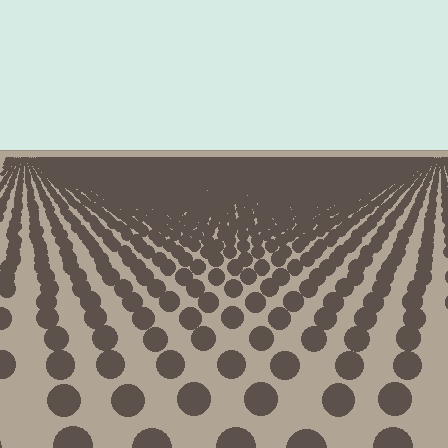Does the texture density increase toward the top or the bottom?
Density increases toward the top.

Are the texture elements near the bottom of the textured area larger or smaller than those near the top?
Larger. Near the bottom, elements are closer to the viewer and appear at a bigger on-screen size.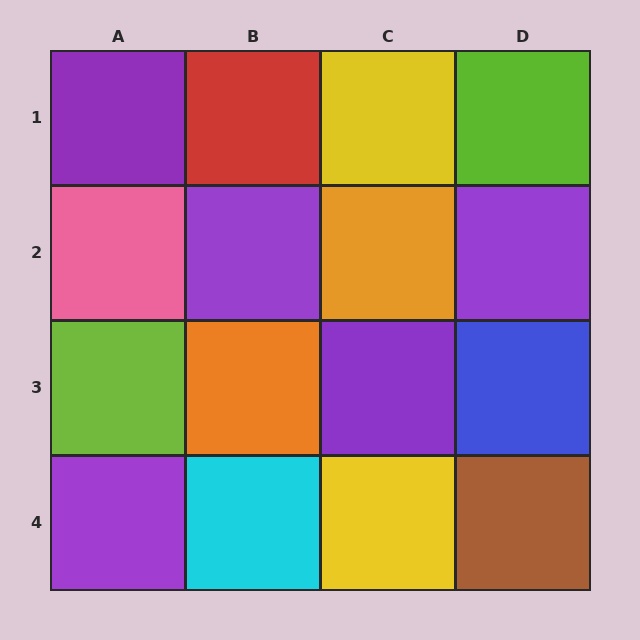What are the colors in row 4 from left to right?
Purple, cyan, yellow, brown.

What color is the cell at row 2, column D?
Purple.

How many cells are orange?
2 cells are orange.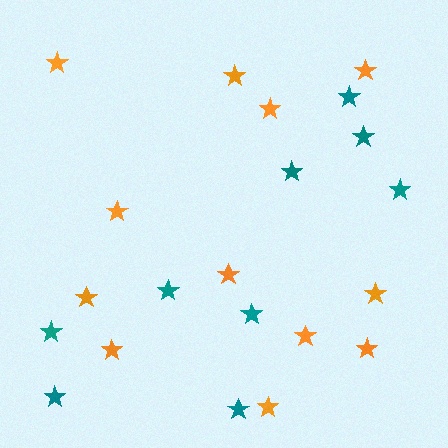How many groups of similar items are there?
There are 2 groups: one group of teal stars (9) and one group of orange stars (12).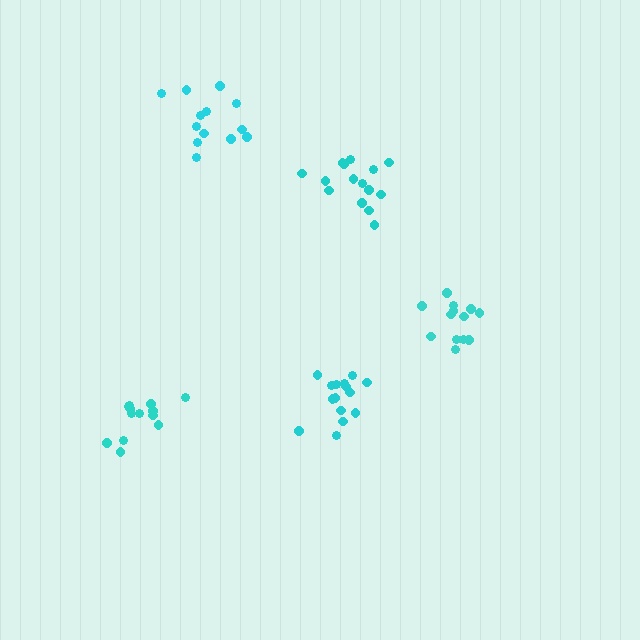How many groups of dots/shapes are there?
There are 5 groups.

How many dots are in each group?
Group 1: 13 dots, Group 2: 15 dots, Group 3: 13 dots, Group 4: 15 dots, Group 5: 13 dots (69 total).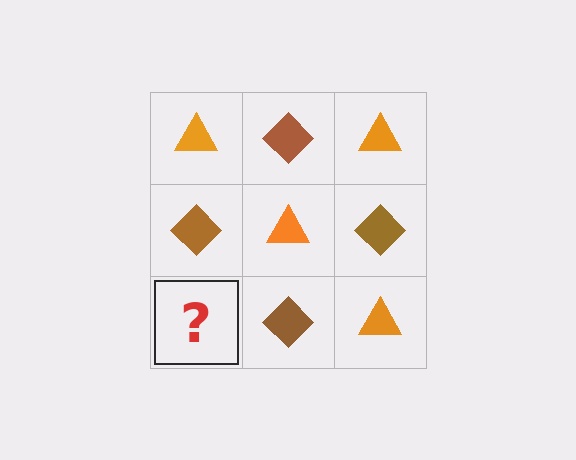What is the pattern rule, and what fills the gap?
The rule is that it alternates orange triangle and brown diamond in a checkerboard pattern. The gap should be filled with an orange triangle.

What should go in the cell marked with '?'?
The missing cell should contain an orange triangle.